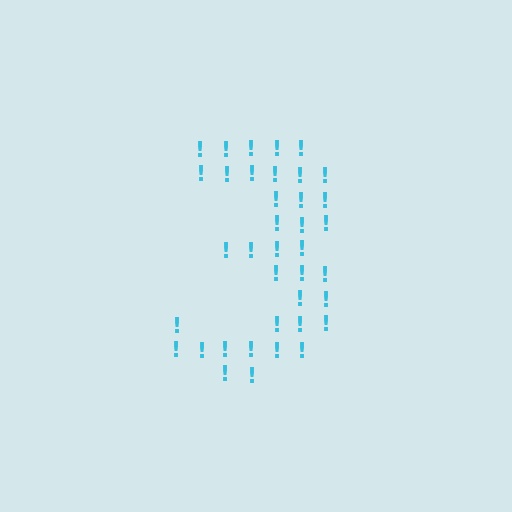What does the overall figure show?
The overall figure shows the digit 3.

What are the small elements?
The small elements are exclamation marks.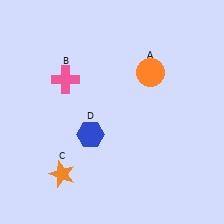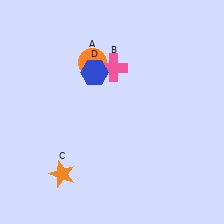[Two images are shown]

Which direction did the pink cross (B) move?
The pink cross (B) moved right.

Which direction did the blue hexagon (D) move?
The blue hexagon (D) moved up.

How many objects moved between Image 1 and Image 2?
3 objects moved between the two images.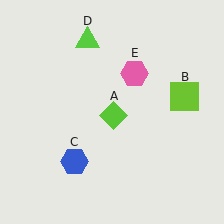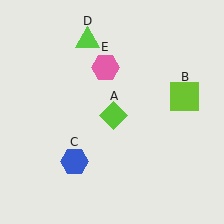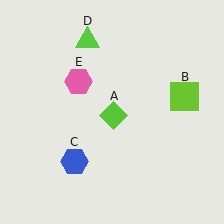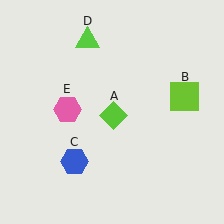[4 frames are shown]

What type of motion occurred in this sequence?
The pink hexagon (object E) rotated counterclockwise around the center of the scene.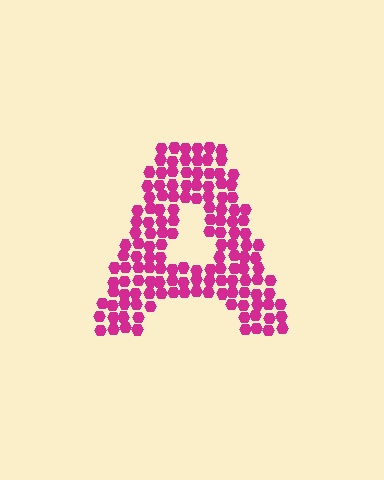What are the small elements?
The small elements are hexagons.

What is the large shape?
The large shape is the letter A.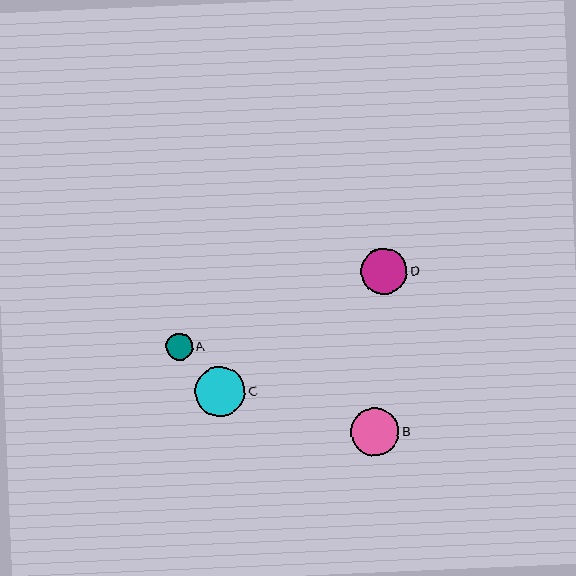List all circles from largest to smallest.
From largest to smallest: C, B, D, A.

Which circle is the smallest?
Circle A is the smallest with a size of approximately 27 pixels.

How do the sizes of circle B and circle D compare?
Circle B and circle D are approximately the same size.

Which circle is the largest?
Circle C is the largest with a size of approximately 50 pixels.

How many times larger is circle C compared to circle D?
Circle C is approximately 1.1 times the size of circle D.